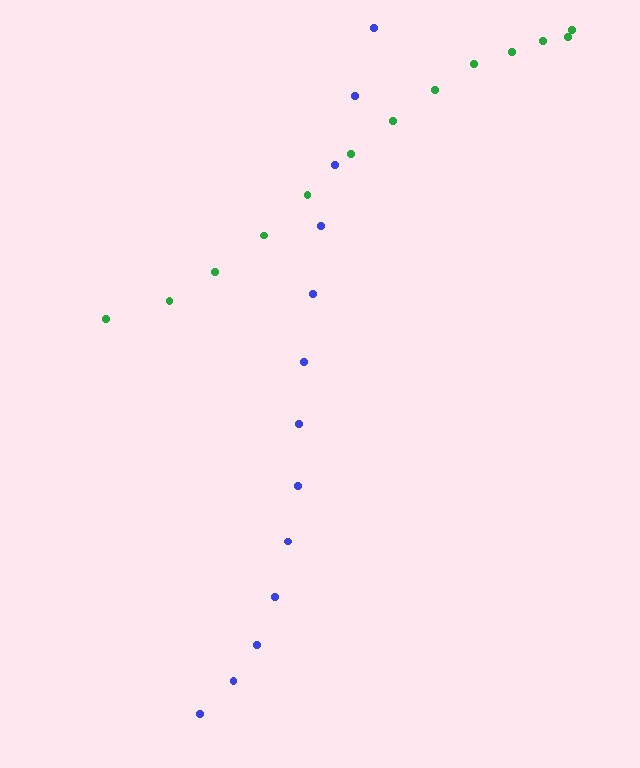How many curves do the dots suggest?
There are 2 distinct paths.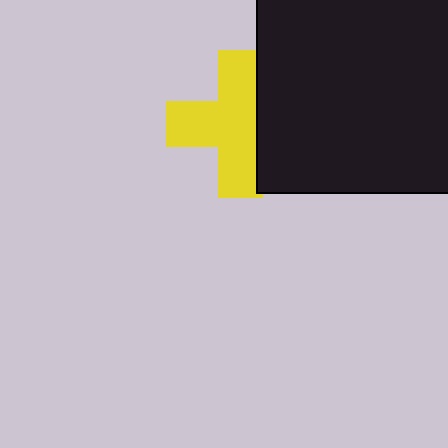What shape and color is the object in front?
The object in front is a black square.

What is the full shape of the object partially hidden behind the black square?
The partially hidden object is a yellow cross.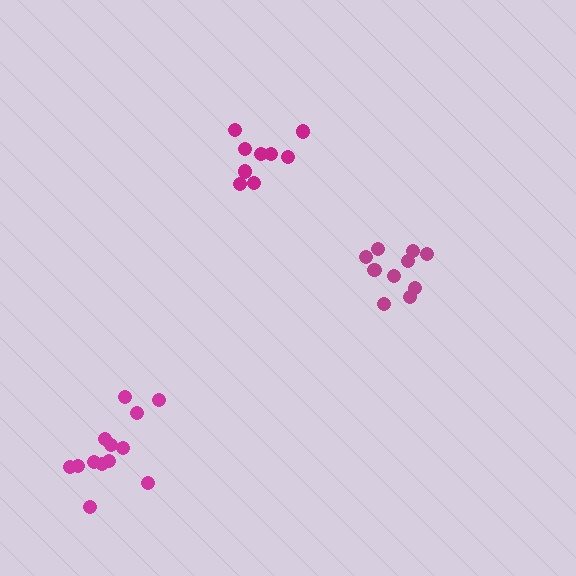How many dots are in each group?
Group 1: 10 dots, Group 2: 13 dots, Group 3: 9 dots (32 total).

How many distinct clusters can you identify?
There are 3 distinct clusters.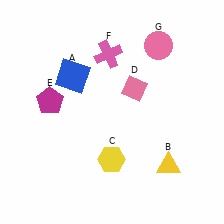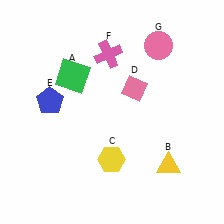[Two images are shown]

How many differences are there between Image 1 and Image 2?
There are 2 differences between the two images.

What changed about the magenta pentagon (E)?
In Image 1, E is magenta. In Image 2, it changed to blue.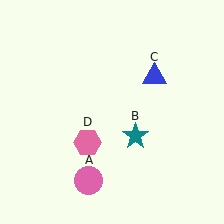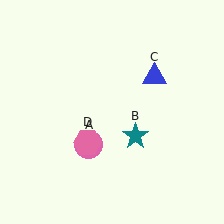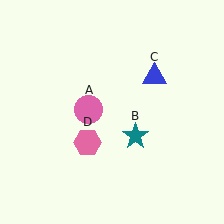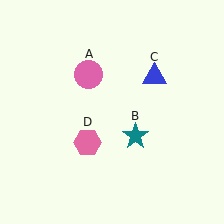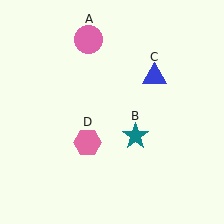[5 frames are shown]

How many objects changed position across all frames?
1 object changed position: pink circle (object A).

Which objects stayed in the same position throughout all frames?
Teal star (object B) and blue triangle (object C) and pink hexagon (object D) remained stationary.